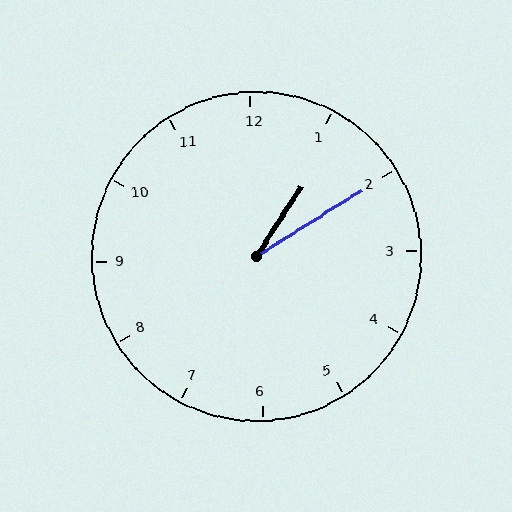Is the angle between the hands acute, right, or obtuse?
It is acute.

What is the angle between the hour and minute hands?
Approximately 25 degrees.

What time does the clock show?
1:10.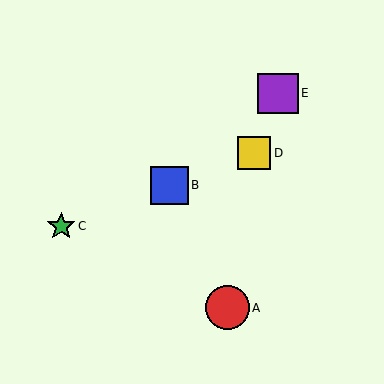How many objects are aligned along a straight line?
3 objects (B, C, D) are aligned along a straight line.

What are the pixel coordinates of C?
Object C is at (61, 226).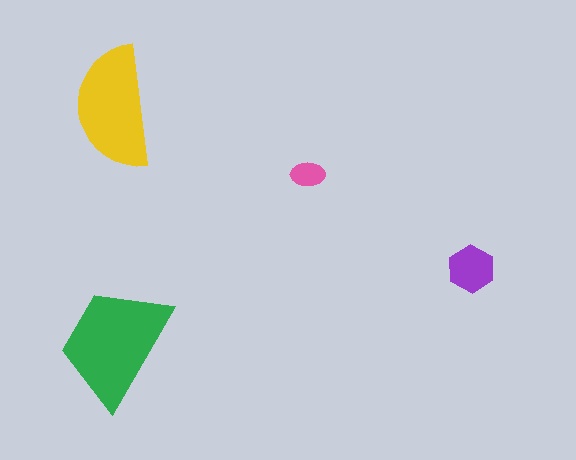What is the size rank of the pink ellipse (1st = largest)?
4th.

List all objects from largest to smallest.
The green trapezoid, the yellow semicircle, the purple hexagon, the pink ellipse.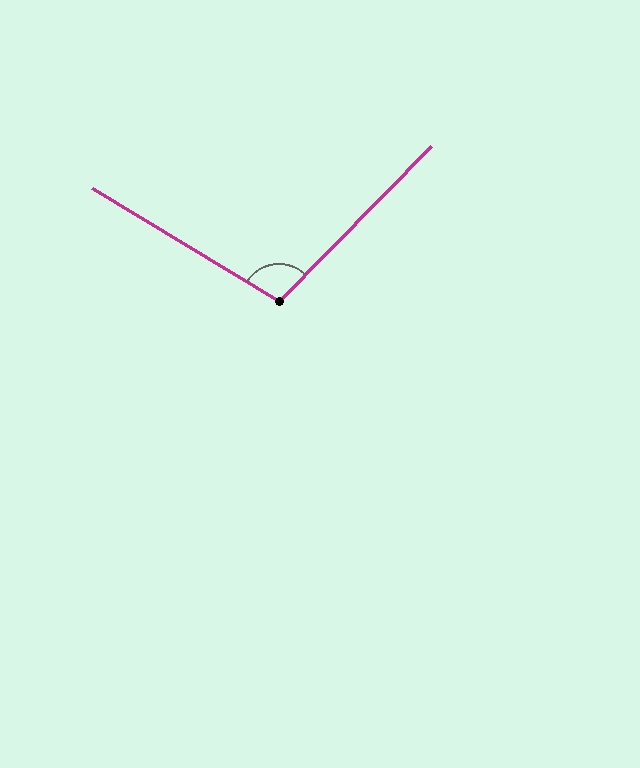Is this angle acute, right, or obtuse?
It is obtuse.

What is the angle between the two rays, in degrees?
Approximately 103 degrees.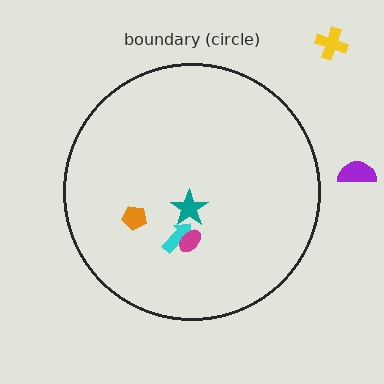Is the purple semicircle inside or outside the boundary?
Outside.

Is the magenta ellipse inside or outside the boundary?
Inside.